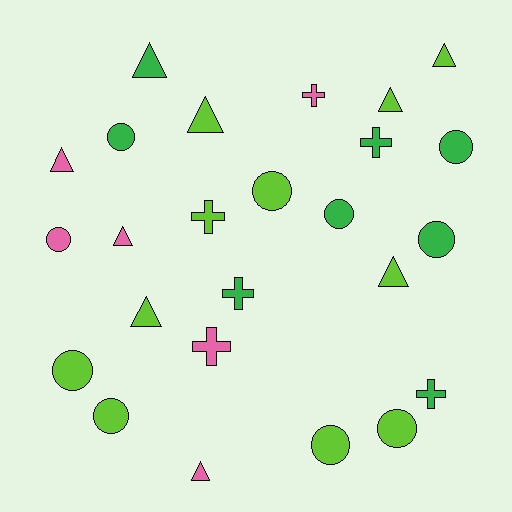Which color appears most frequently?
Lime, with 11 objects.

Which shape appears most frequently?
Circle, with 10 objects.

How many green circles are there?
There are 4 green circles.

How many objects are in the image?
There are 25 objects.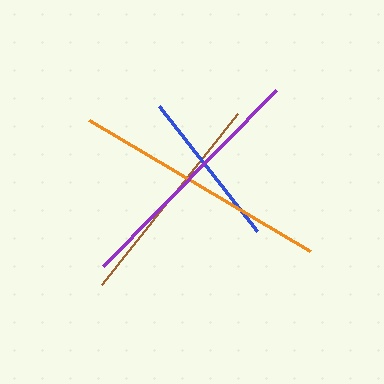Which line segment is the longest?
The orange line is the longest at approximately 257 pixels.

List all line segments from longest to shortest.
From longest to shortest: orange, purple, brown, blue.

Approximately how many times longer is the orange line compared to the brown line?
The orange line is approximately 1.2 times the length of the brown line.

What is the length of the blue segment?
The blue segment is approximately 159 pixels long.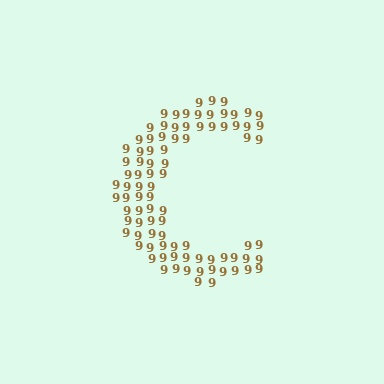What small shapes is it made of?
It is made of small digit 9's.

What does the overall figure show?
The overall figure shows the letter C.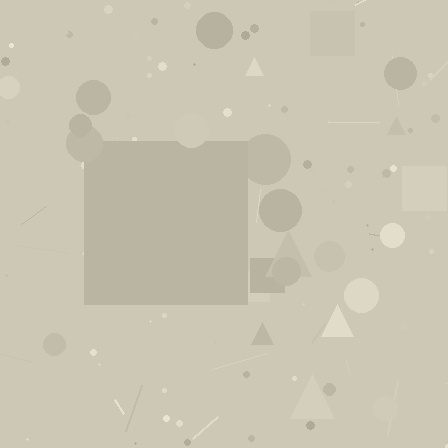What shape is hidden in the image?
A square is hidden in the image.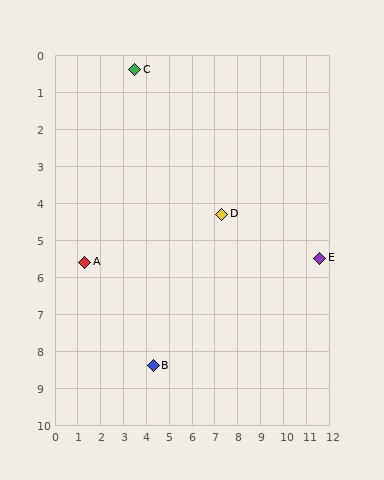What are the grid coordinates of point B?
Point B is at approximately (4.3, 8.4).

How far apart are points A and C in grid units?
Points A and C are about 5.6 grid units apart.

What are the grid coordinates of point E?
Point E is at approximately (11.6, 5.5).